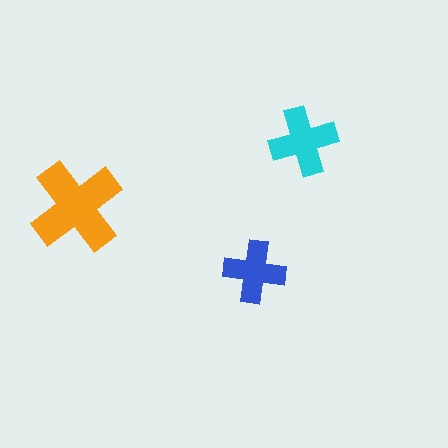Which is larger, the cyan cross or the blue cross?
The cyan one.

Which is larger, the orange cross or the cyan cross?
The orange one.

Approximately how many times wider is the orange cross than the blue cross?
About 1.5 times wider.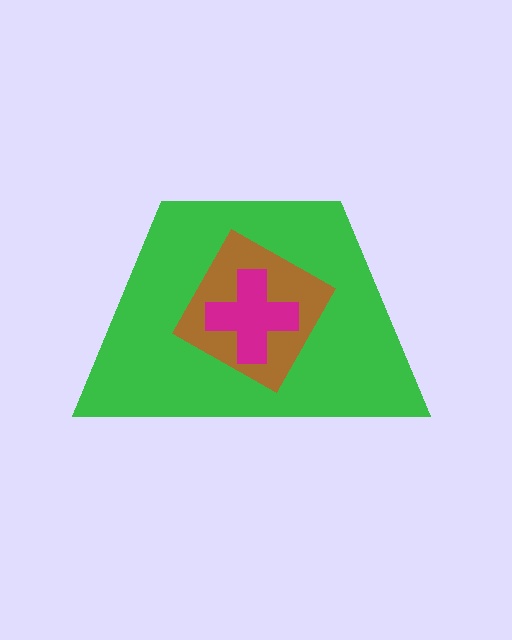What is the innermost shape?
The magenta cross.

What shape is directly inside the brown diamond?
The magenta cross.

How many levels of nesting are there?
3.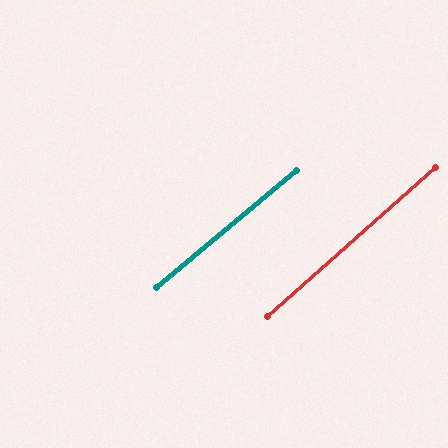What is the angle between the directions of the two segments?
Approximately 2 degrees.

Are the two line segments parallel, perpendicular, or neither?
Parallel — their directions differ by only 1.7°.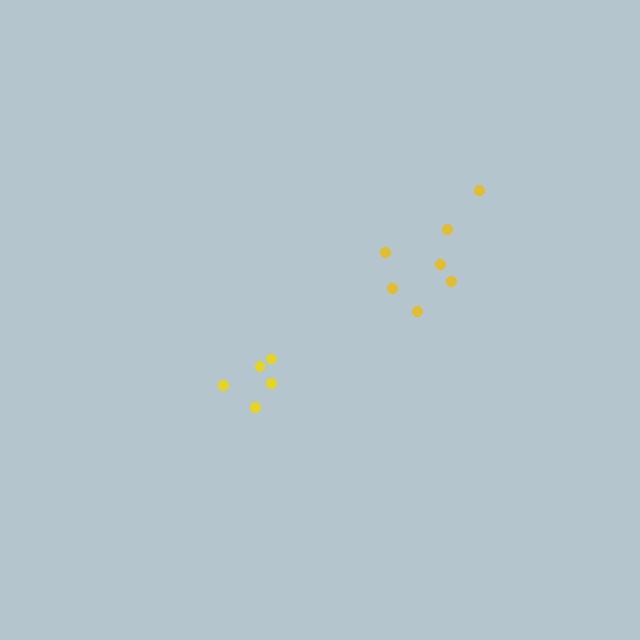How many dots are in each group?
Group 1: 5 dots, Group 2: 7 dots (12 total).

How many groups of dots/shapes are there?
There are 2 groups.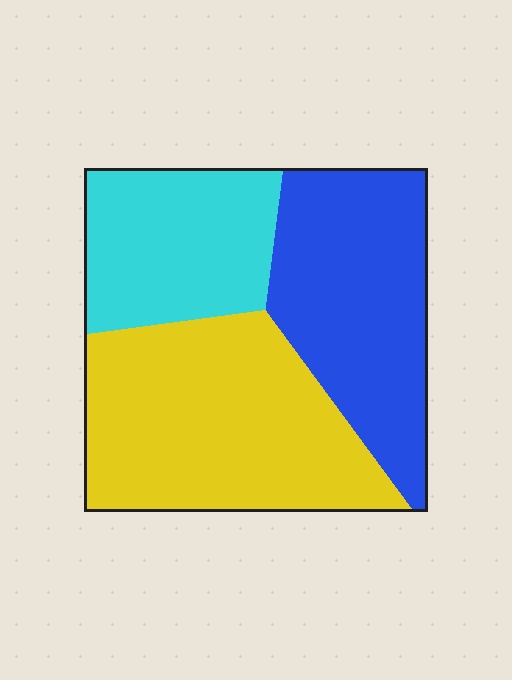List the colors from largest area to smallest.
From largest to smallest: yellow, blue, cyan.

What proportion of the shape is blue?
Blue takes up between a third and a half of the shape.